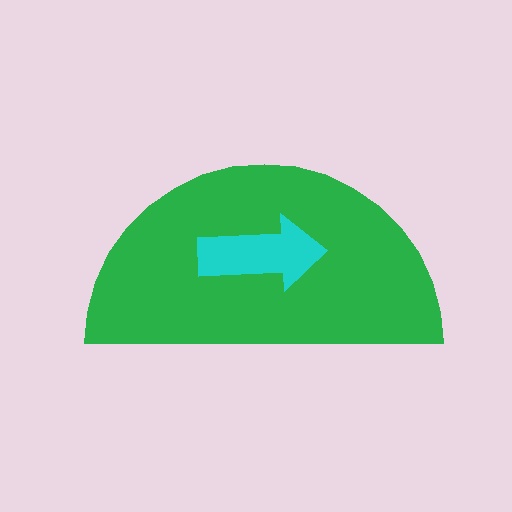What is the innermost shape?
The cyan arrow.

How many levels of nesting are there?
2.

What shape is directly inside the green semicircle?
The cyan arrow.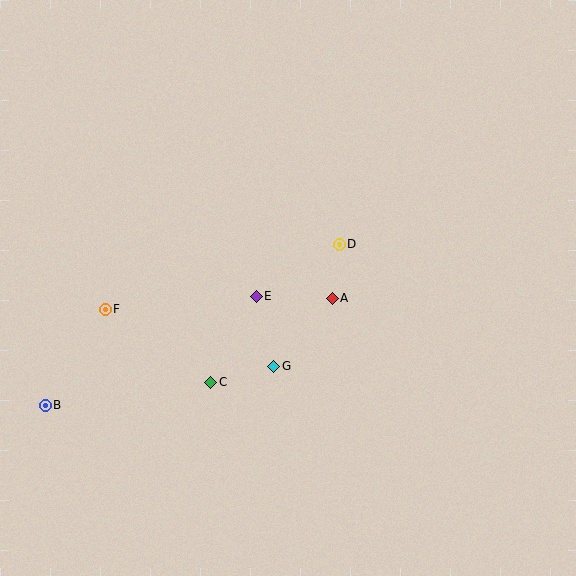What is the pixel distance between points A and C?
The distance between A and C is 148 pixels.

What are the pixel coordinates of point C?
Point C is at (211, 382).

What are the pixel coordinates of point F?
Point F is at (105, 309).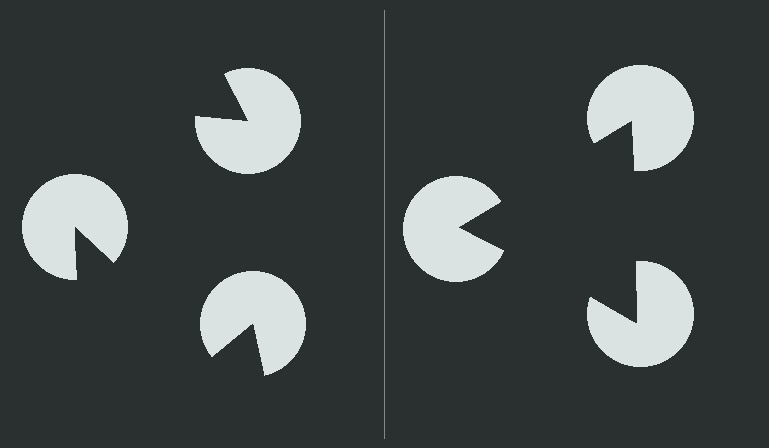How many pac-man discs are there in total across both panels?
6 — 3 on each side.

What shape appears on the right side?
An illusory triangle.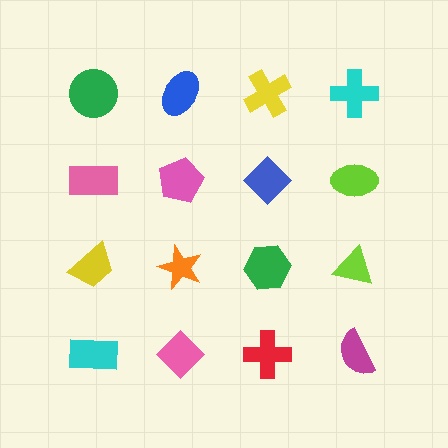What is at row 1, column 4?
A cyan cross.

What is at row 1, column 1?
A green circle.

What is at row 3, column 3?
A green hexagon.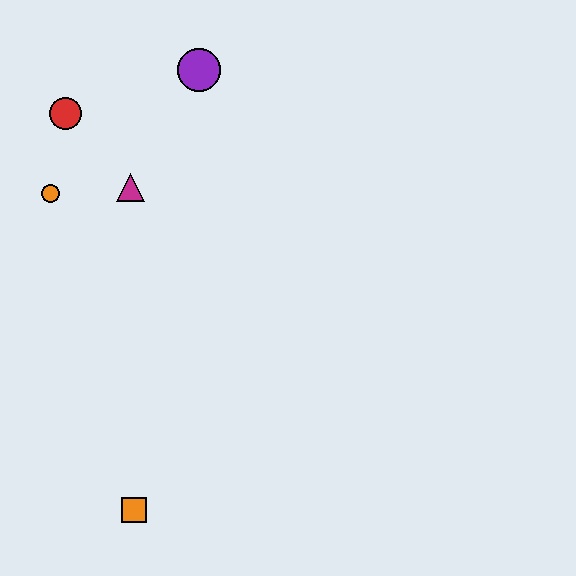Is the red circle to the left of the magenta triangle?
Yes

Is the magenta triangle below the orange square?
No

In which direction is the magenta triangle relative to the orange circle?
The magenta triangle is to the right of the orange circle.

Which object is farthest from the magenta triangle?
The orange square is farthest from the magenta triangle.